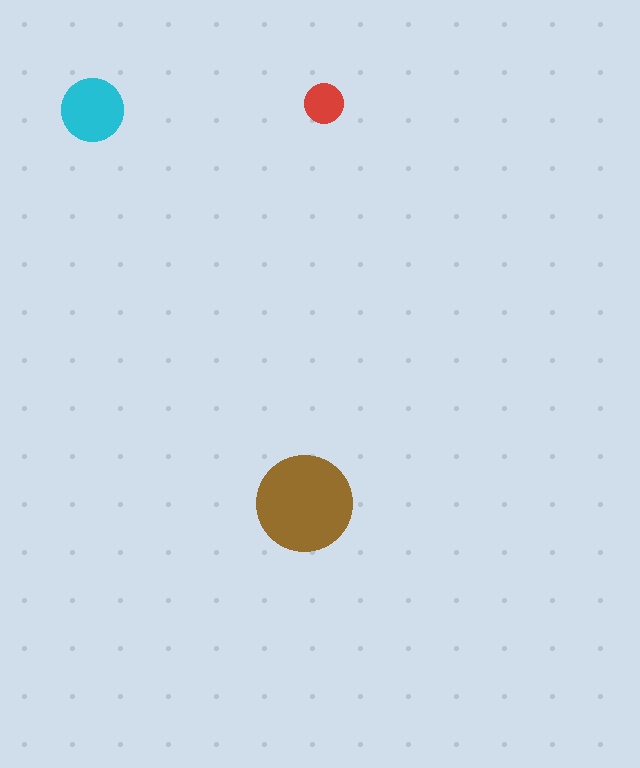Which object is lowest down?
The brown circle is bottommost.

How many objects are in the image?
There are 3 objects in the image.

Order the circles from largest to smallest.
the brown one, the cyan one, the red one.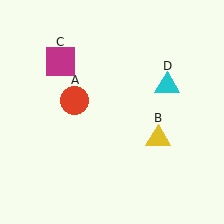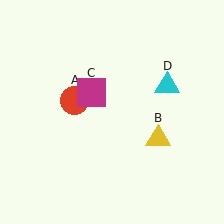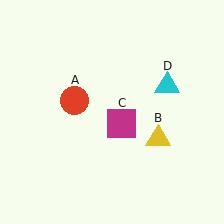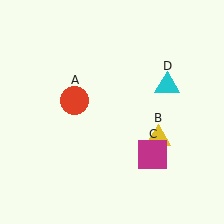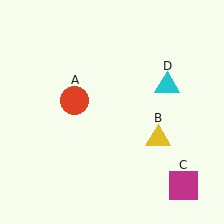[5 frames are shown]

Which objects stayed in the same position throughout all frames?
Red circle (object A) and yellow triangle (object B) and cyan triangle (object D) remained stationary.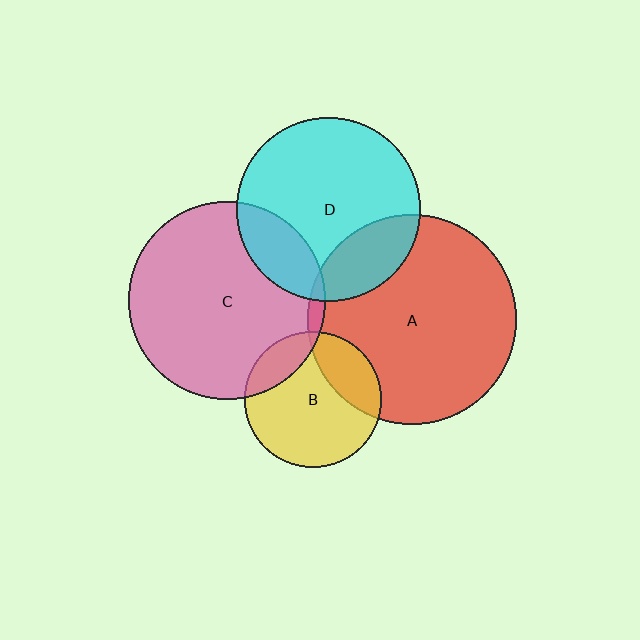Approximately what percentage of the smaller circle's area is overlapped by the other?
Approximately 25%.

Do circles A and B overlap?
Yes.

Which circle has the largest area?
Circle A (red).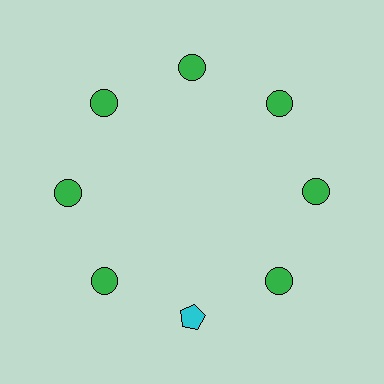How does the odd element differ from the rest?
It differs in both color (cyan instead of green) and shape (pentagon instead of circle).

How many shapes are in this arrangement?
There are 8 shapes arranged in a ring pattern.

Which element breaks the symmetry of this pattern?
The cyan pentagon at roughly the 6 o'clock position breaks the symmetry. All other shapes are green circles.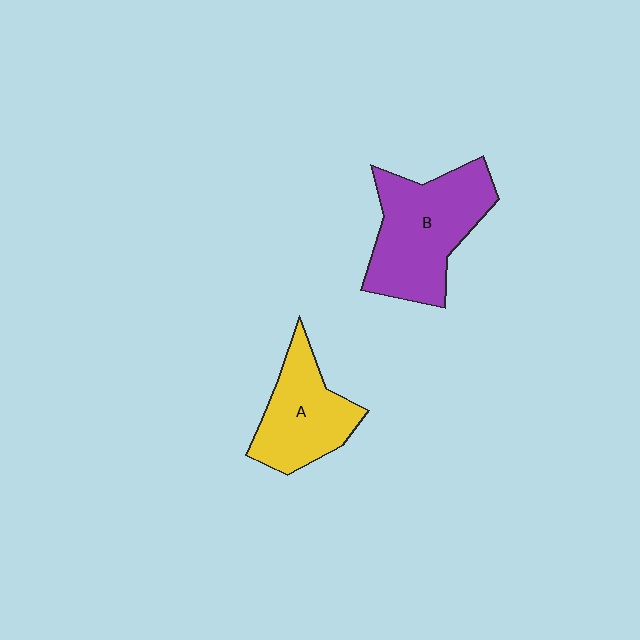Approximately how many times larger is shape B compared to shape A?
Approximately 1.4 times.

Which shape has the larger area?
Shape B (purple).